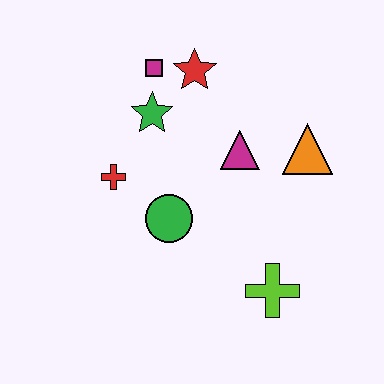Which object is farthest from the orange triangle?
The red cross is farthest from the orange triangle.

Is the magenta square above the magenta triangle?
Yes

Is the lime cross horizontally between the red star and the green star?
No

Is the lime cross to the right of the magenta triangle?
Yes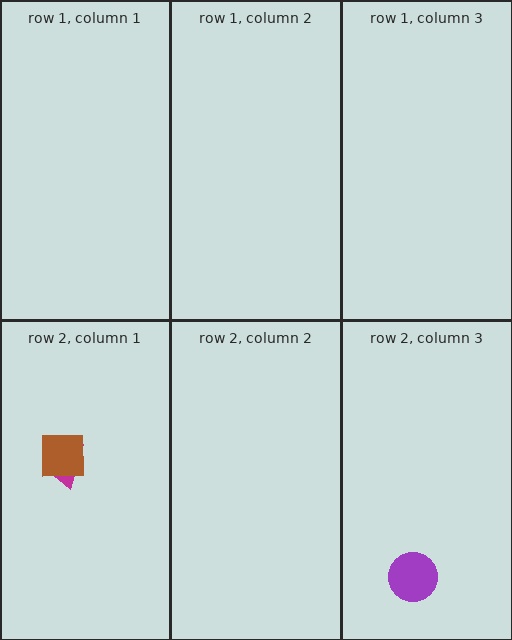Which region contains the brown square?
The row 2, column 1 region.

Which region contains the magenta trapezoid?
The row 2, column 1 region.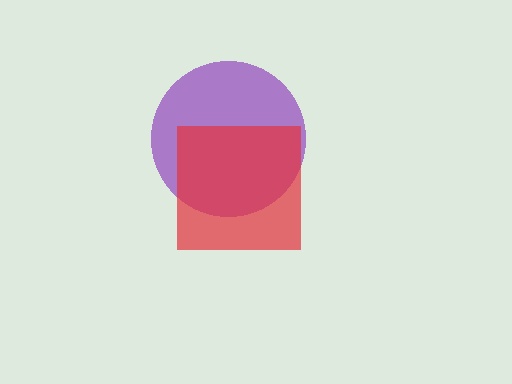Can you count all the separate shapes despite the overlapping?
Yes, there are 2 separate shapes.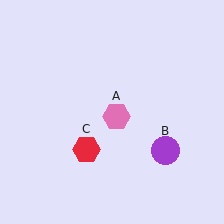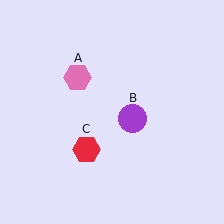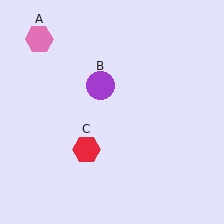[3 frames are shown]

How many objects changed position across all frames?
2 objects changed position: pink hexagon (object A), purple circle (object B).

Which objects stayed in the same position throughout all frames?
Red hexagon (object C) remained stationary.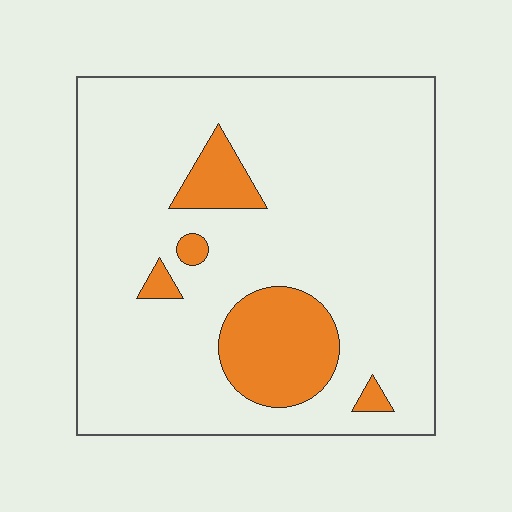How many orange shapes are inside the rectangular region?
5.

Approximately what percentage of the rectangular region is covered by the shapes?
Approximately 15%.